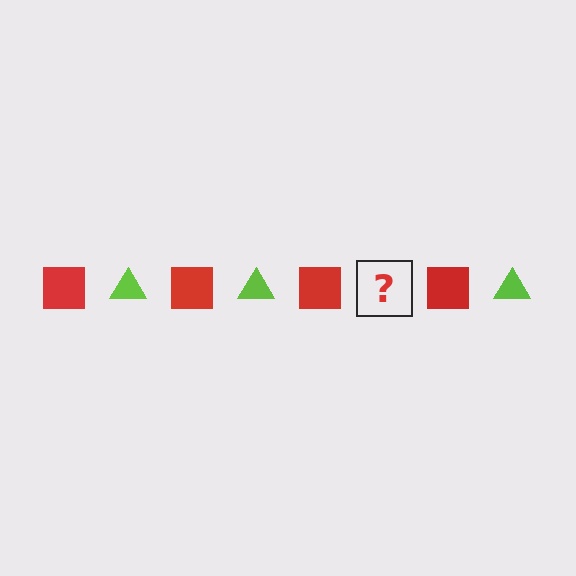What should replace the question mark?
The question mark should be replaced with a lime triangle.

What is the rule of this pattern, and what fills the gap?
The rule is that the pattern alternates between red square and lime triangle. The gap should be filled with a lime triangle.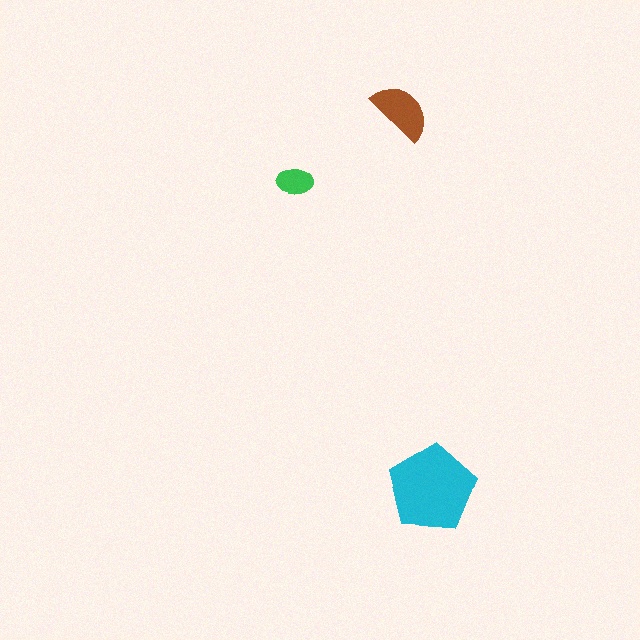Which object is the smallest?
The green ellipse.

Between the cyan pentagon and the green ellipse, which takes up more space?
The cyan pentagon.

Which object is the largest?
The cyan pentagon.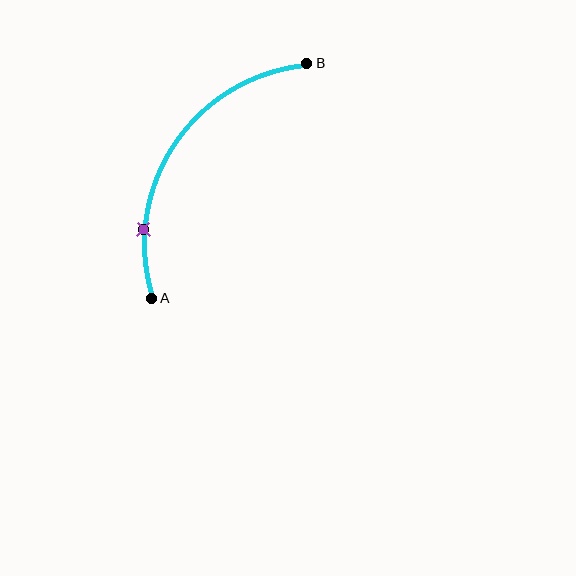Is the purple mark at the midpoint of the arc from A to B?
No. The purple mark lies on the arc but is closer to endpoint A. The arc midpoint would be at the point on the curve equidistant along the arc from both A and B.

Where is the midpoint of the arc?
The arc midpoint is the point on the curve farthest from the straight line joining A and B. It sits to the left of that line.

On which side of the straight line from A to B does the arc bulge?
The arc bulges to the left of the straight line connecting A and B.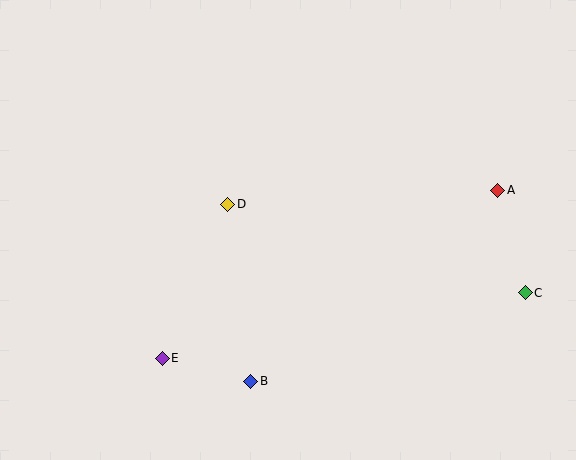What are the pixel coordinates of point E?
Point E is at (162, 358).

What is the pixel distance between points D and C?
The distance between D and C is 310 pixels.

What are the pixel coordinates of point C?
Point C is at (525, 293).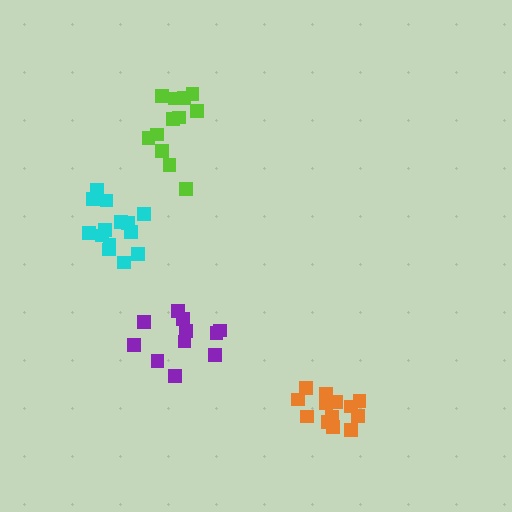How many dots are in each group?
Group 1: 14 dots, Group 2: 11 dots, Group 3: 14 dots, Group 4: 12 dots (51 total).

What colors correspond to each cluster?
The clusters are colored: orange, purple, cyan, lime.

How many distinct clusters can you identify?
There are 4 distinct clusters.